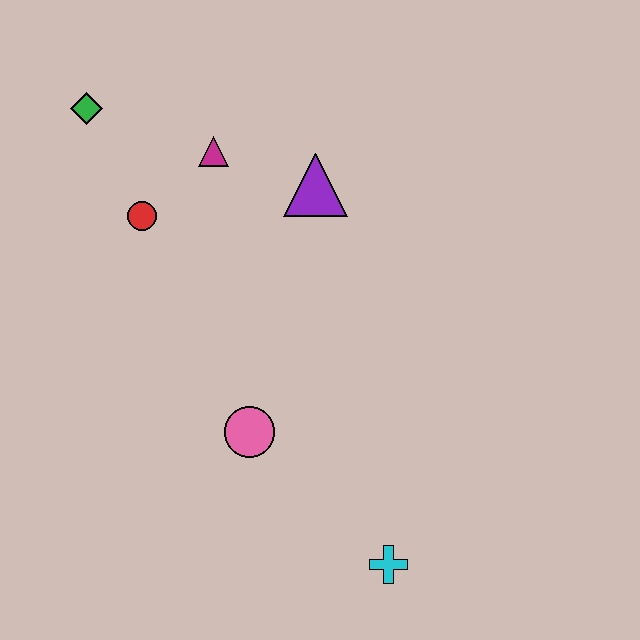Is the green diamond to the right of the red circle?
No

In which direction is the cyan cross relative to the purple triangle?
The cyan cross is below the purple triangle.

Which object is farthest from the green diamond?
The cyan cross is farthest from the green diamond.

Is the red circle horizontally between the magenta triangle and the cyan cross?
No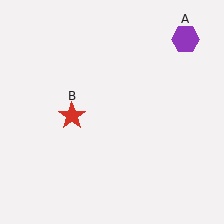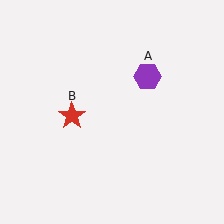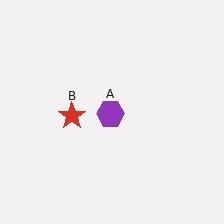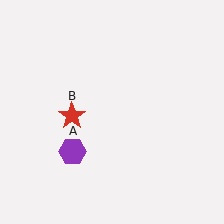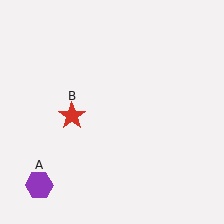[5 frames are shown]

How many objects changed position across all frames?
1 object changed position: purple hexagon (object A).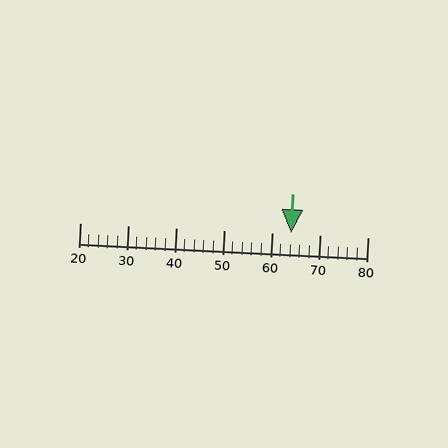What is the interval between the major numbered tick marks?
The major tick marks are spaced 10 units apart.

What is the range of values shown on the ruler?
The ruler shows values from 20 to 80.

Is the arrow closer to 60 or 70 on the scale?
The arrow is closer to 60.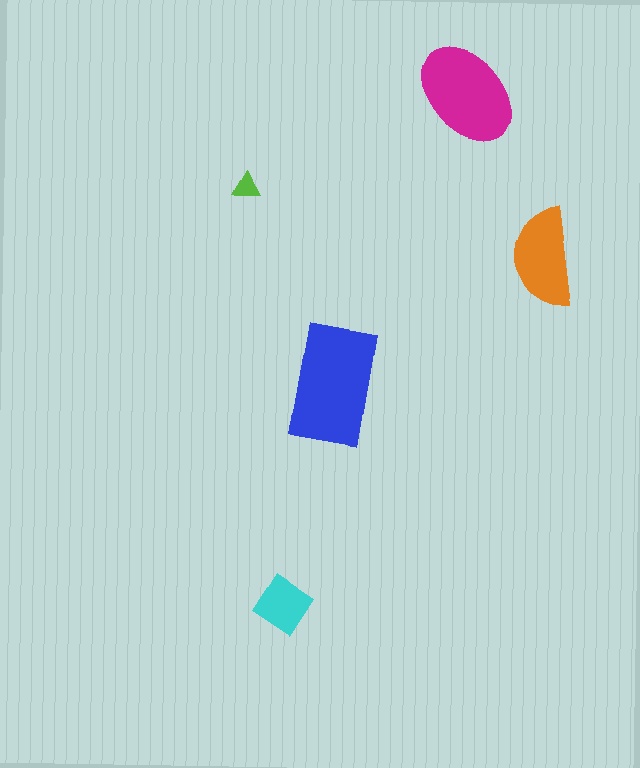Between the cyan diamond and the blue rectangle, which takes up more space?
The blue rectangle.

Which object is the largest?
The blue rectangle.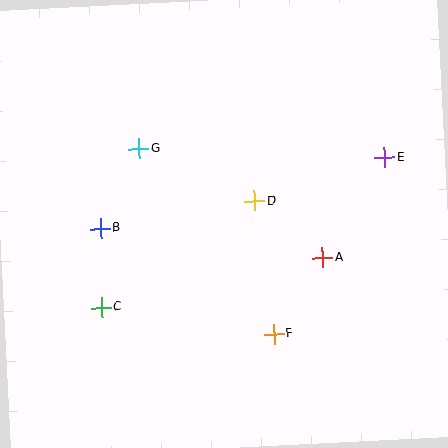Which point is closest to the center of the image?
Point D at (255, 201) is closest to the center.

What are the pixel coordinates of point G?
Point G is at (139, 149).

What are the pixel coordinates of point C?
Point C is at (101, 307).